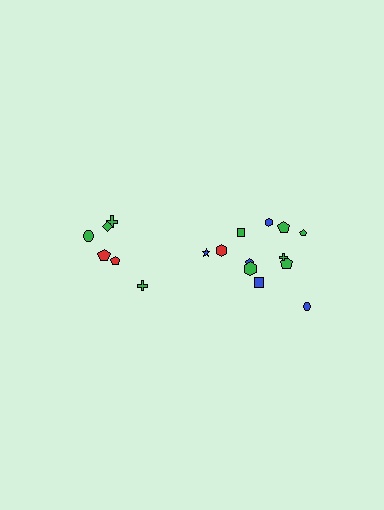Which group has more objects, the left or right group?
The right group.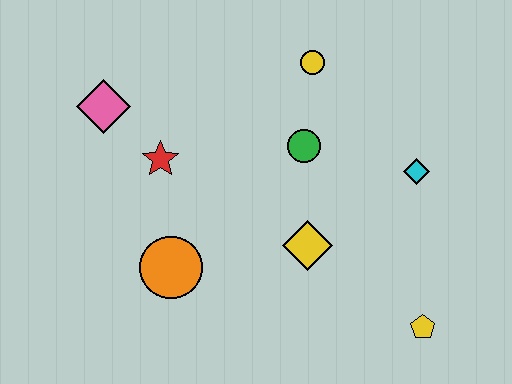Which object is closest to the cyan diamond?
The green circle is closest to the cyan diamond.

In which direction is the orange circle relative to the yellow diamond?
The orange circle is to the left of the yellow diamond.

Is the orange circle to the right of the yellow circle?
No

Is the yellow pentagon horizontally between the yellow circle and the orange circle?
No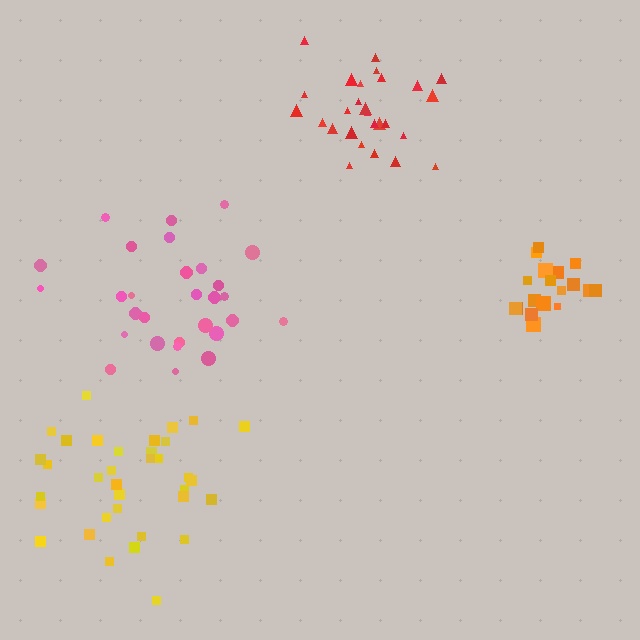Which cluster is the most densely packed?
Orange.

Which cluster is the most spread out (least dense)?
Yellow.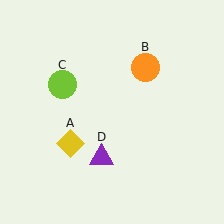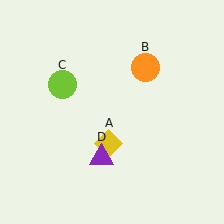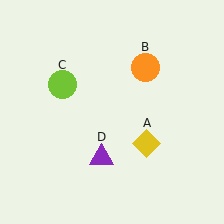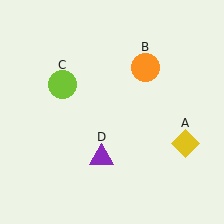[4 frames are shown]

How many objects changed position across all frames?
1 object changed position: yellow diamond (object A).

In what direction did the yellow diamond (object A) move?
The yellow diamond (object A) moved right.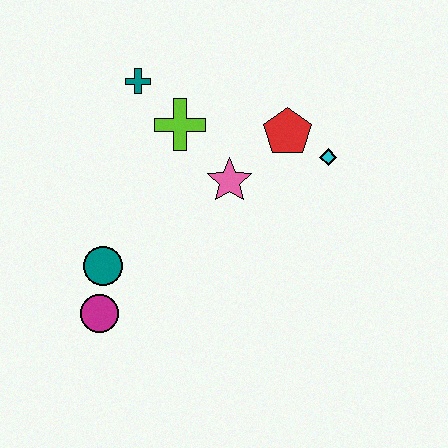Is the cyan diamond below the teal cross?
Yes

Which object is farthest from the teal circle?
The cyan diamond is farthest from the teal circle.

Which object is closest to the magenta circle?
The teal circle is closest to the magenta circle.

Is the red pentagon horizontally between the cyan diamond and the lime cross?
Yes